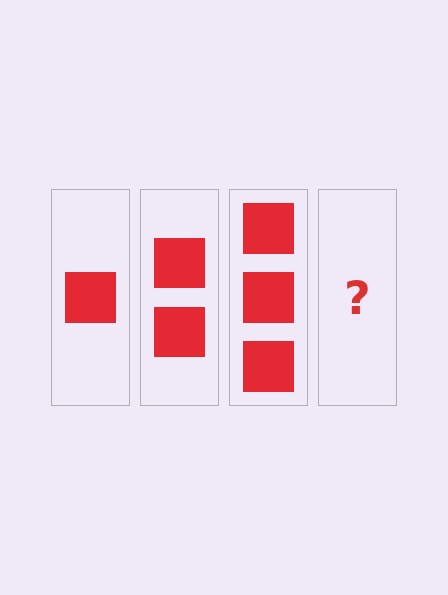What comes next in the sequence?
The next element should be 4 squares.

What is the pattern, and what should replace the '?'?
The pattern is that each step adds one more square. The '?' should be 4 squares.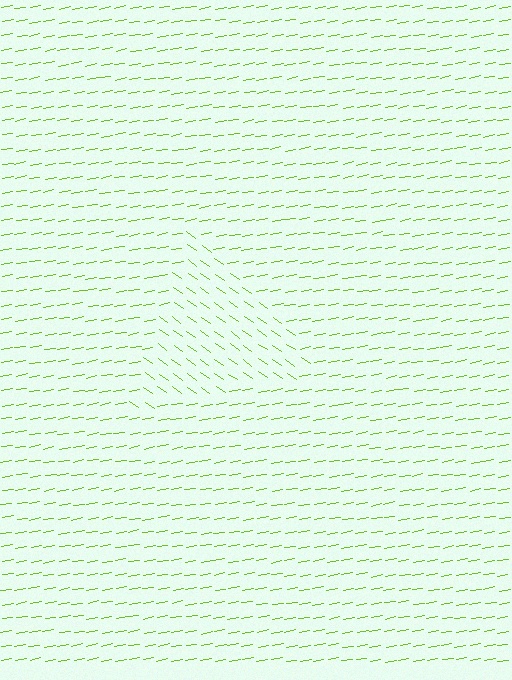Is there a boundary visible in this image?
Yes, there is a texture boundary formed by a change in line orientation.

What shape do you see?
I see a triangle.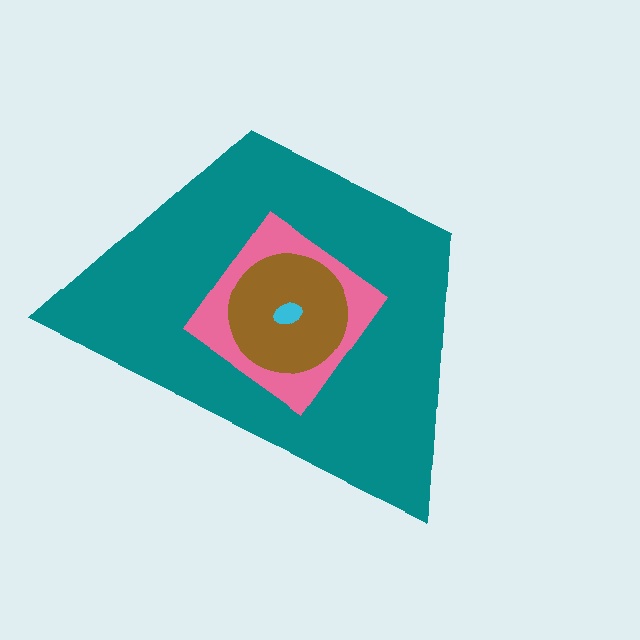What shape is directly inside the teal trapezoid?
The pink diamond.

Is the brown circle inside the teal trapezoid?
Yes.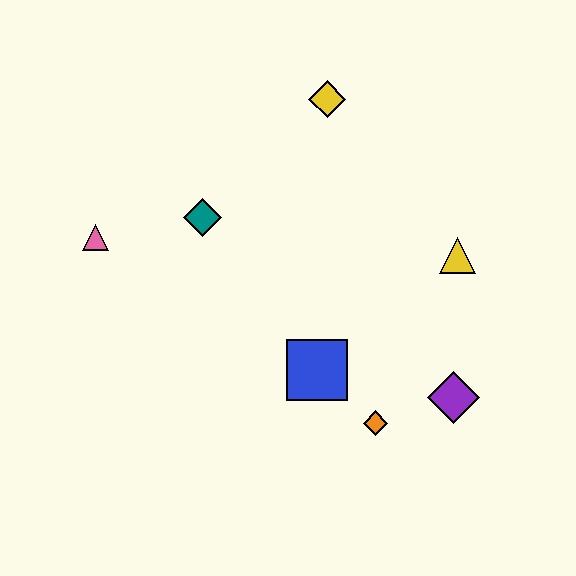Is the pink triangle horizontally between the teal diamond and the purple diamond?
No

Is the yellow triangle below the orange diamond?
No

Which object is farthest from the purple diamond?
The pink triangle is farthest from the purple diamond.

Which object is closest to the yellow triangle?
The purple diamond is closest to the yellow triangle.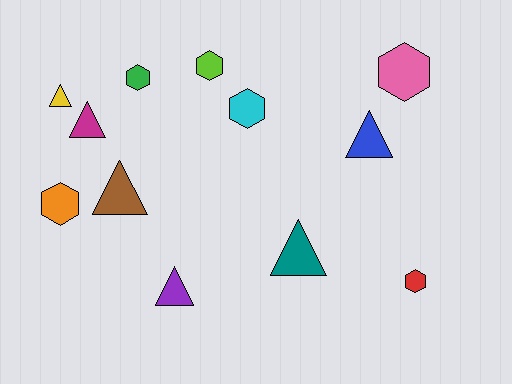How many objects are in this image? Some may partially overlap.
There are 12 objects.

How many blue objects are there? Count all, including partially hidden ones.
There is 1 blue object.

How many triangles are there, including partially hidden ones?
There are 6 triangles.